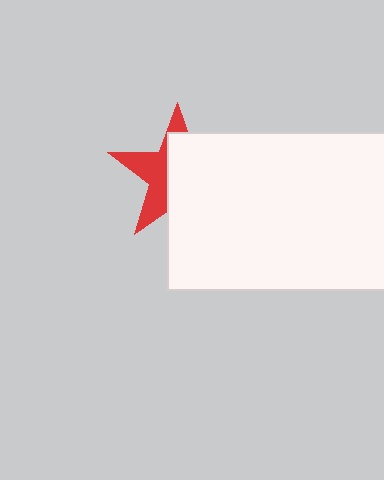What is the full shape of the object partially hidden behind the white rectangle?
The partially hidden object is a red star.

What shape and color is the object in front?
The object in front is a white rectangle.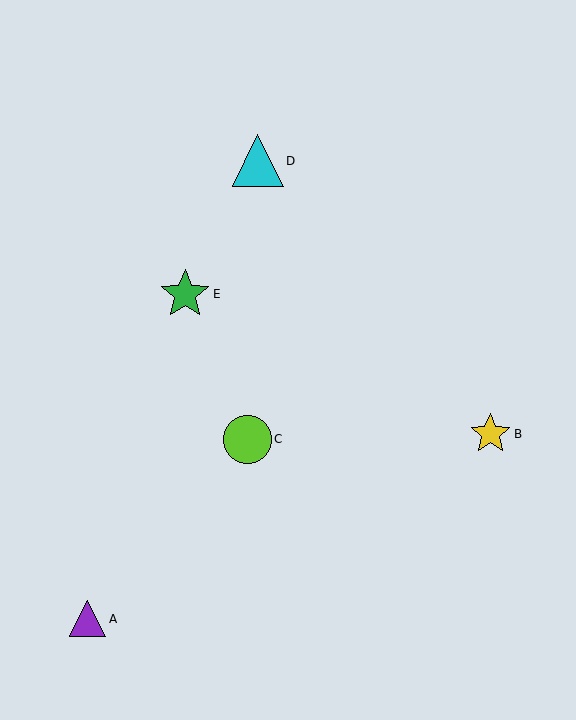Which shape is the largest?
The cyan triangle (labeled D) is the largest.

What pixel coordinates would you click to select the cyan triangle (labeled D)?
Click at (258, 161) to select the cyan triangle D.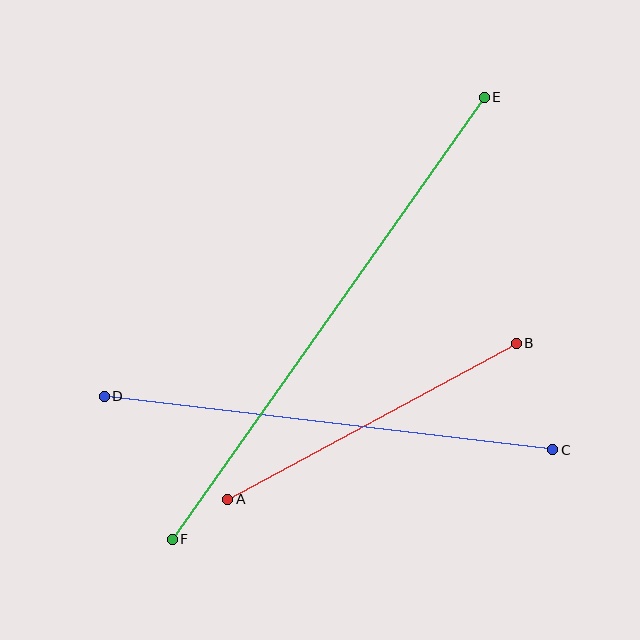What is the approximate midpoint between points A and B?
The midpoint is at approximately (372, 421) pixels.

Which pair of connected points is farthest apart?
Points E and F are farthest apart.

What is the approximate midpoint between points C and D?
The midpoint is at approximately (328, 423) pixels.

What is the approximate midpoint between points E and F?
The midpoint is at approximately (328, 318) pixels.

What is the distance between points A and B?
The distance is approximately 328 pixels.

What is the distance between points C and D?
The distance is approximately 451 pixels.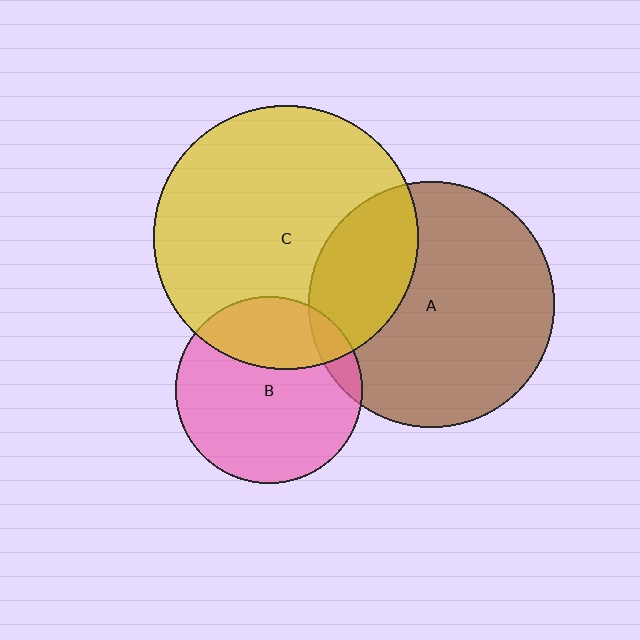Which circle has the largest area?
Circle C (yellow).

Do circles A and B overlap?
Yes.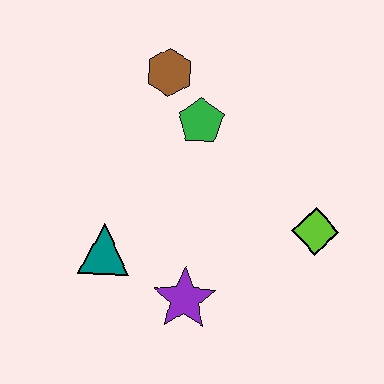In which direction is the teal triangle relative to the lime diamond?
The teal triangle is to the left of the lime diamond.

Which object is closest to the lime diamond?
The purple star is closest to the lime diamond.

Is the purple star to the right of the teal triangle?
Yes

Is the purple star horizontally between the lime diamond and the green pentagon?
No